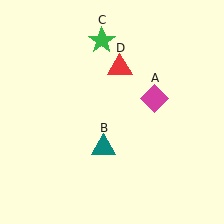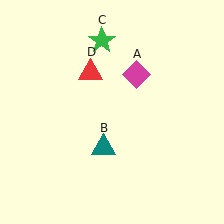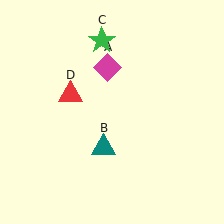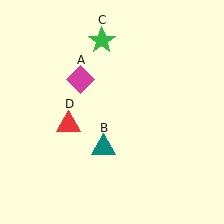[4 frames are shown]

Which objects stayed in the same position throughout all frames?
Teal triangle (object B) and green star (object C) remained stationary.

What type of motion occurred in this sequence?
The magenta diamond (object A), red triangle (object D) rotated counterclockwise around the center of the scene.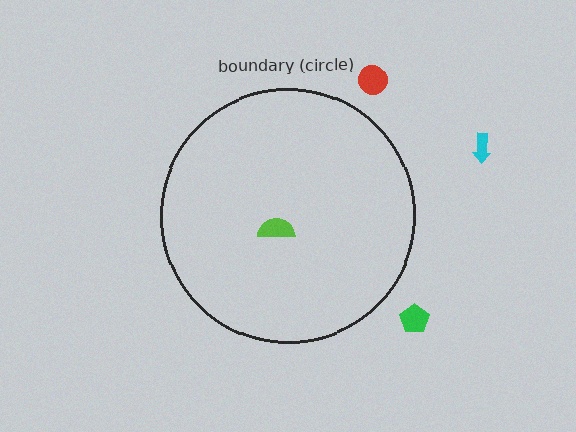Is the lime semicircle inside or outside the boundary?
Inside.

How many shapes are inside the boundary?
1 inside, 3 outside.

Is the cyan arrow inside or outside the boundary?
Outside.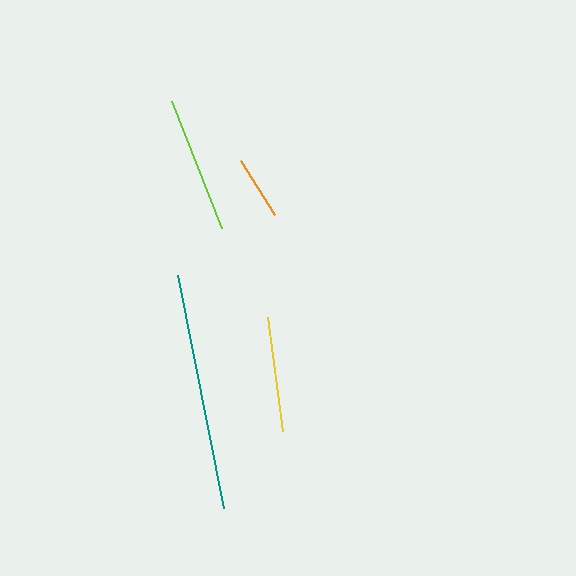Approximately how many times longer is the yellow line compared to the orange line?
The yellow line is approximately 1.8 times the length of the orange line.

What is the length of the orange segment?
The orange segment is approximately 64 pixels long.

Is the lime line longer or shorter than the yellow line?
The lime line is longer than the yellow line.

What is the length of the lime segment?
The lime segment is approximately 137 pixels long.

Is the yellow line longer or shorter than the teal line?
The teal line is longer than the yellow line.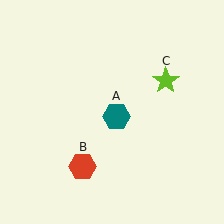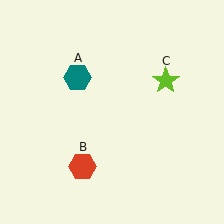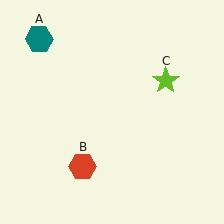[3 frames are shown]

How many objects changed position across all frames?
1 object changed position: teal hexagon (object A).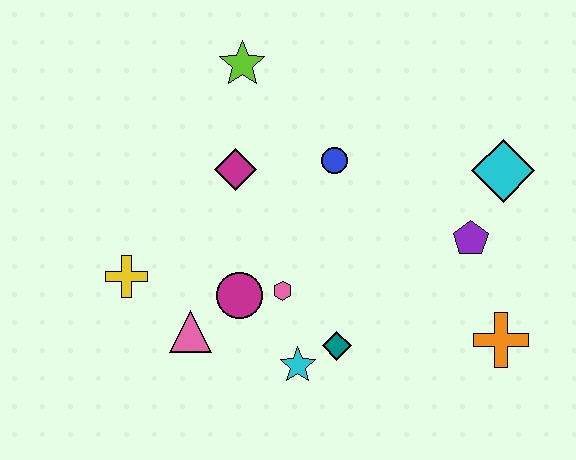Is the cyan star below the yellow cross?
Yes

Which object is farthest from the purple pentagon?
The yellow cross is farthest from the purple pentagon.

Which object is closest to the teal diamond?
The cyan star is closest to the teal diamond.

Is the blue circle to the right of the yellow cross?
Yes